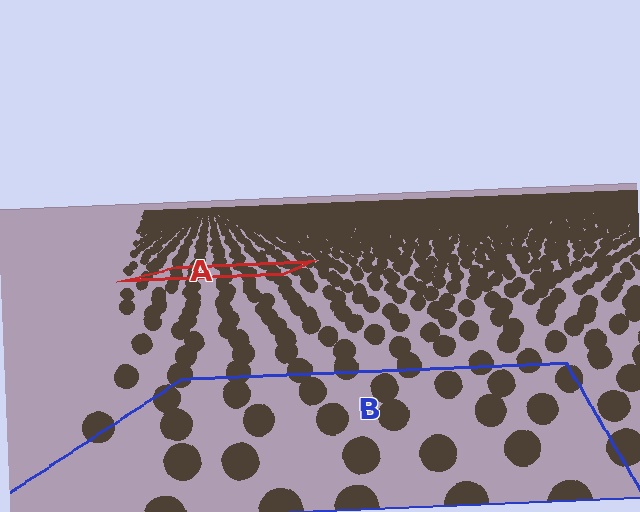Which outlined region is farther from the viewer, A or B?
Region A is farther from the viewer — the texture elements inside it appear smaller and more densely packed.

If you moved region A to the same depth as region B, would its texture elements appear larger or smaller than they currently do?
They would appear larger. At a closer depth, the same texture elements are projected at a bigger on-screen size.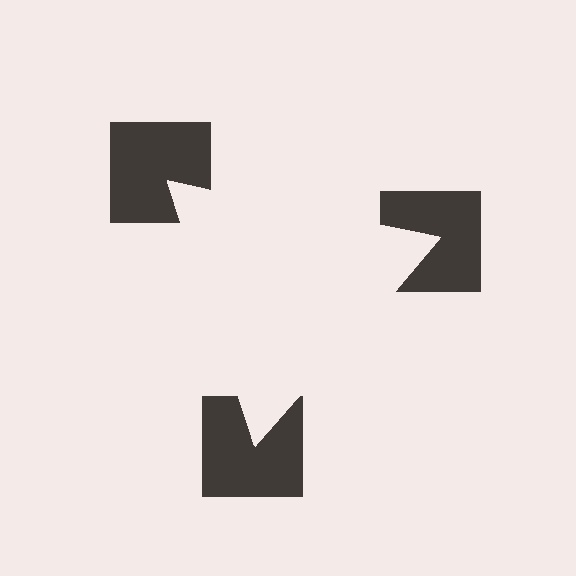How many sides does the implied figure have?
3 sides.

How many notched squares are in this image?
There are 3 — one at each vertex of the illusory triangle.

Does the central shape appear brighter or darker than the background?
It typically appears slightly brighter than the background, even though no actual brightness change is drawn.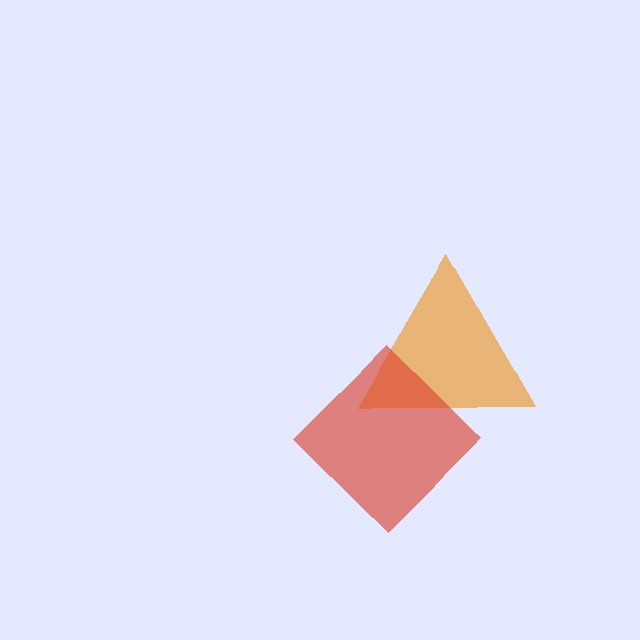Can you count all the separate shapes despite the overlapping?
Yes, there are 2 separate shapes.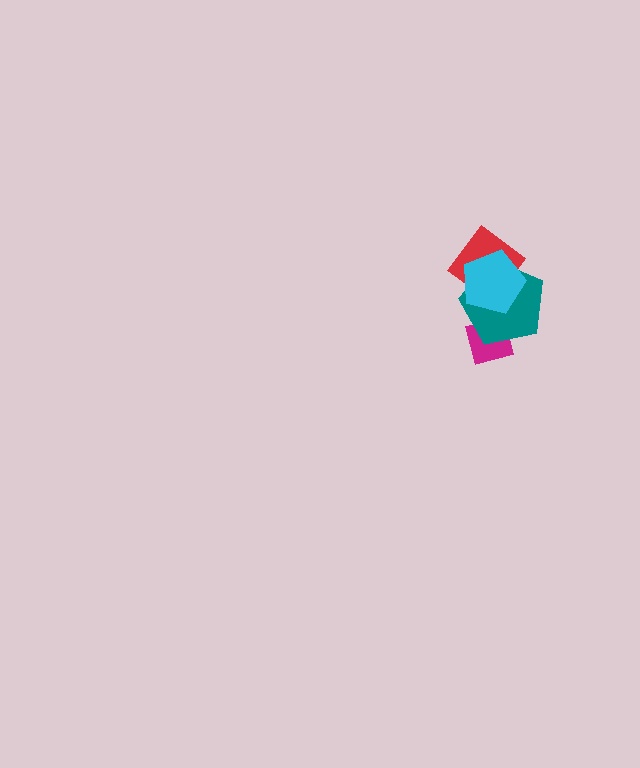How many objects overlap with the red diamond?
2 objects overlap with the red diamond.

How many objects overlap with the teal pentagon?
3 objects overlap with the teal pentagon.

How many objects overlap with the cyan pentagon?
2 objects overlap with the cyan pentagon.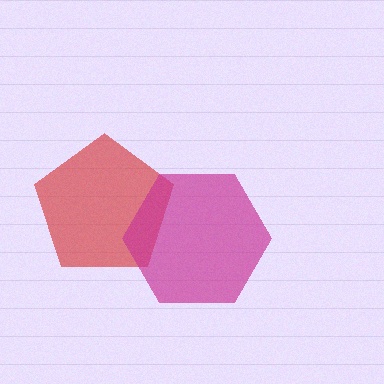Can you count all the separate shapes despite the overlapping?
Yes, there are 2 separate shapes.